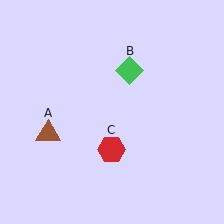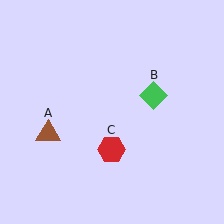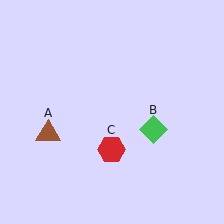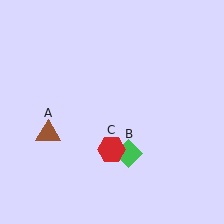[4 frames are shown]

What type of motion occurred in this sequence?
The green diamond (object B) rotated clockwise around the center of the scene.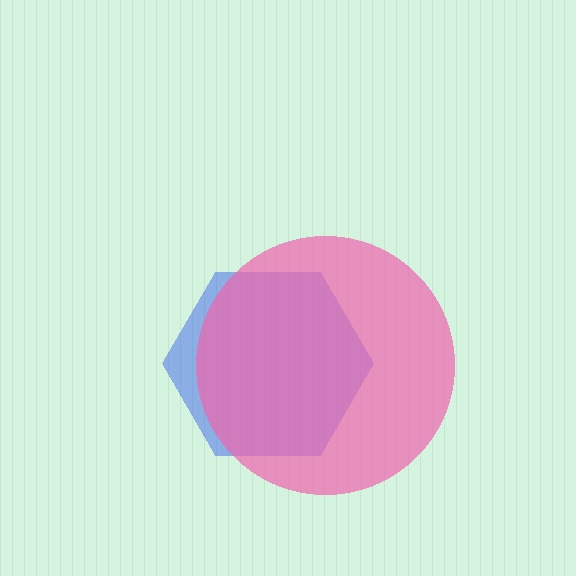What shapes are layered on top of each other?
The layered shapes are: a blue hexagon, a pink circle.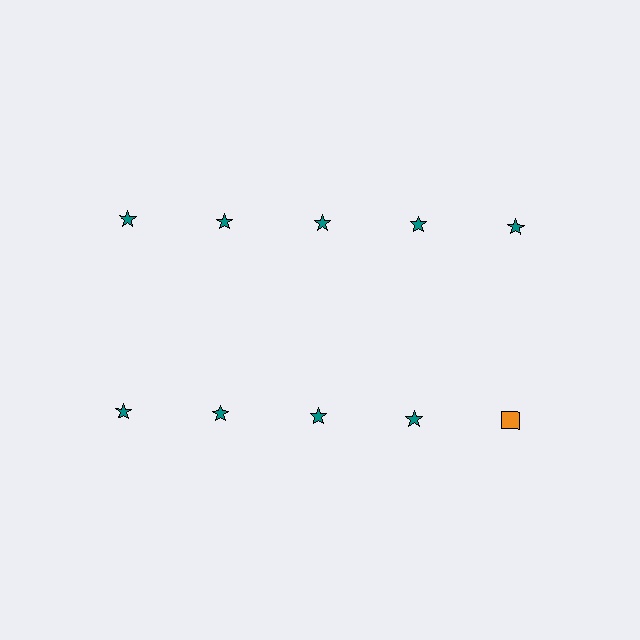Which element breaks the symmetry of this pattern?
The orange square in the second row, rightmost column breaks the symmetry. All other shapes are teal stars.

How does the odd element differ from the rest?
It differs in both color (orange instead of teal) and shape (square instead of star).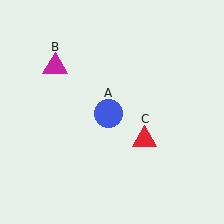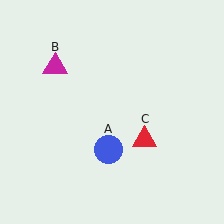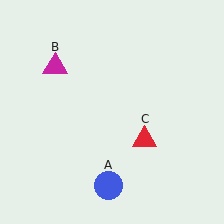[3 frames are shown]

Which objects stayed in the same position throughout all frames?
Magenta triangle (object B) and red triangle (object C) remained stationary.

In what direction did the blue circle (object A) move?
The blue circle (object A) moved down.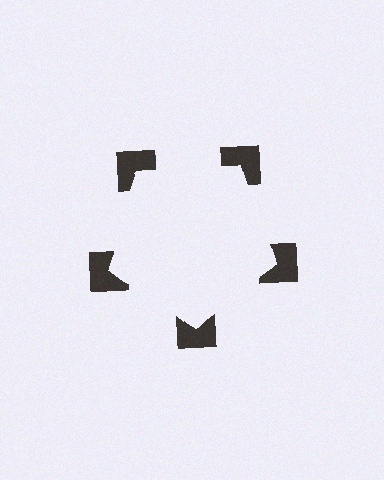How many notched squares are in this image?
There are 5 — one at each vertex of the illusory pentagon.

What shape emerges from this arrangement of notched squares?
An illusory pentagon — its edges are inferred from the aligned wedge cuts in the notched squares, not physically drawn.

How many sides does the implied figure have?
5 sides.